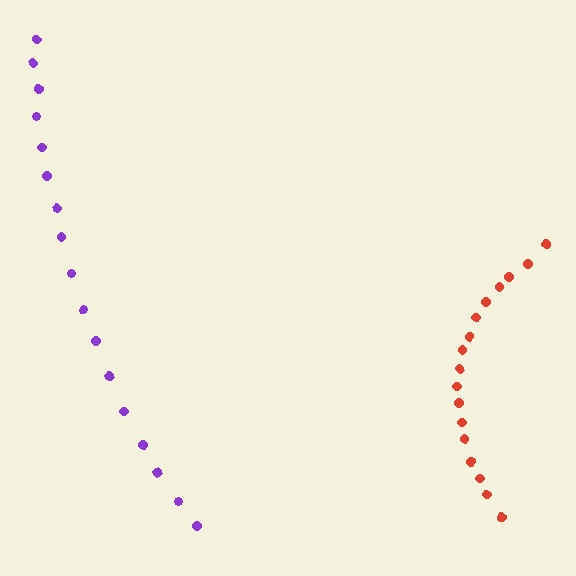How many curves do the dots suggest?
There are 2 distinct paths.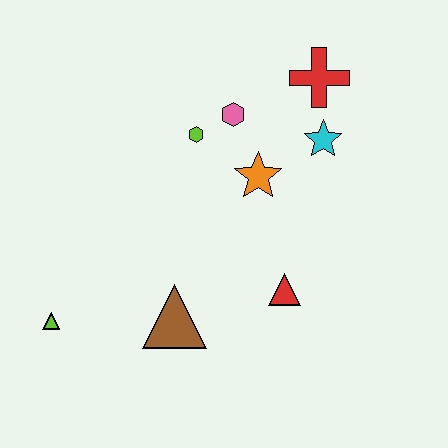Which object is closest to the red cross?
The cyan star is closest to the red cross.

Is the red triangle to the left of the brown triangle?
No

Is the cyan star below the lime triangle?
No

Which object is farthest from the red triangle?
The lime triangle is farthest from the red triangle.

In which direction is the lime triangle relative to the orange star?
The lime triangle is to the left of the orange star.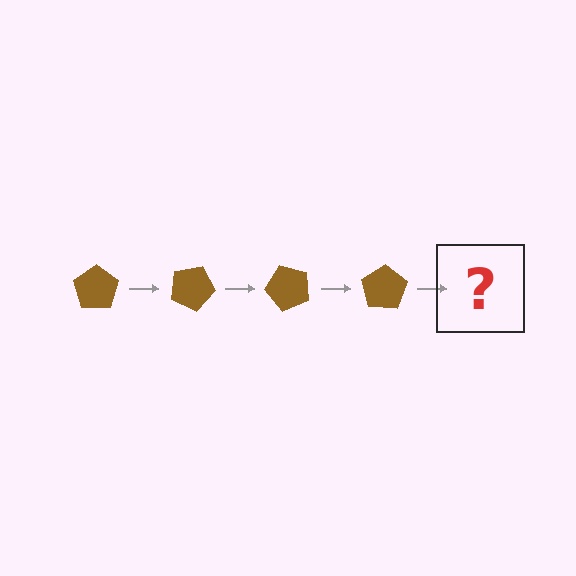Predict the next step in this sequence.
The next step is a brown pentagon rotated 100 degrees.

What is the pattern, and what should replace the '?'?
The pattern is that the pentagon rotates 25 degrees each step. The '?' should be a brown pentagon rotated 100 degrees.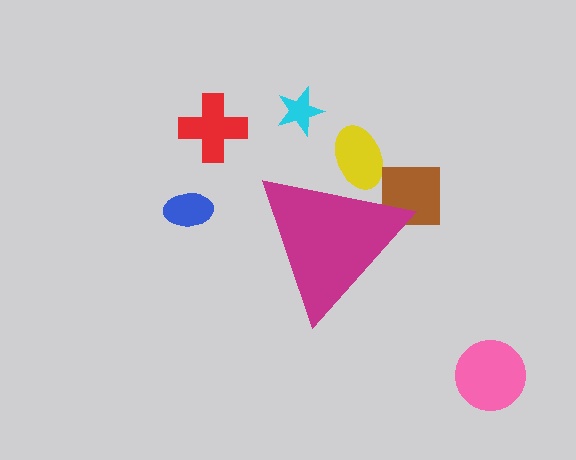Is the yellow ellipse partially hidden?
Yes, the yellow ellipse is partially hidden behind the magenta triangle.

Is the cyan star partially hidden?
No, the cyan star is fully visible.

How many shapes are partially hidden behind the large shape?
2 shapes are partially hidden.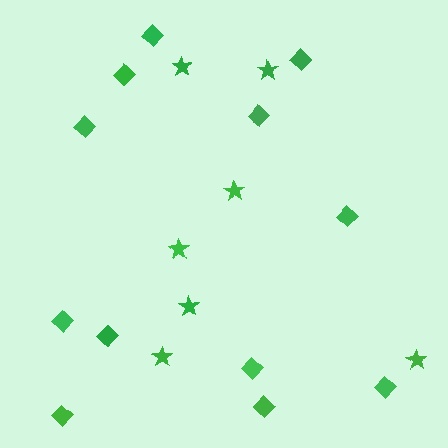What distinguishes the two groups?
There are 2 groups: one group of diamonds (12) and one group of stars (7).